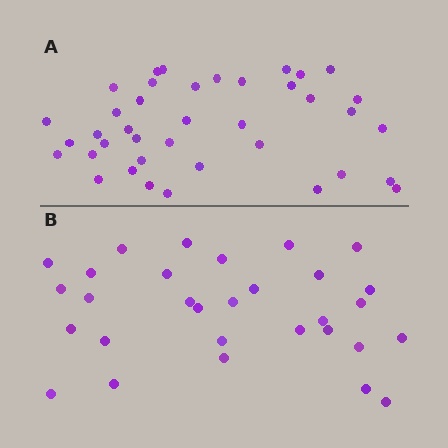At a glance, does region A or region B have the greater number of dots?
Region A (the top region) has more dots.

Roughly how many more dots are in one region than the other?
Region A has roughly 8 or so more dots than region B.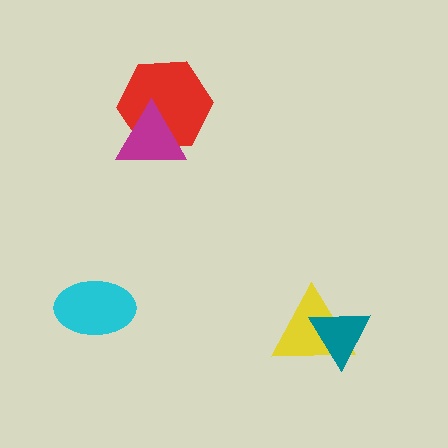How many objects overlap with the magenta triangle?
1 object overlaps with the magenta triangle.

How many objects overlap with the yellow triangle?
1 object overlaps with the yellow triangle.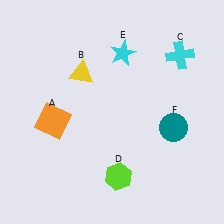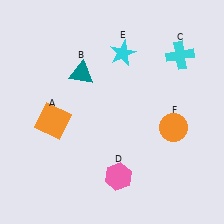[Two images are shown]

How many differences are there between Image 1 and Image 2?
There are 3 differences between the two images.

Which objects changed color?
B changed from yellow to teal. D changed from lime to pink. F changed from teal to orange.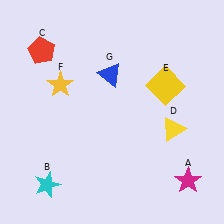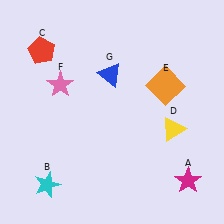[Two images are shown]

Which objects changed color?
E changed from yellow to orange. F changed from yellow to pink.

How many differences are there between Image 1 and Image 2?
There are 2 differences between the two images.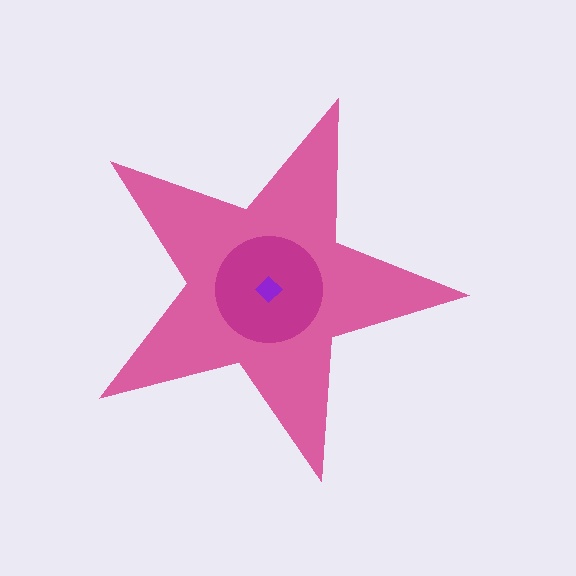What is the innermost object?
The purple diamond.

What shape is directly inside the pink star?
The magenta circle.